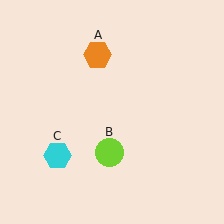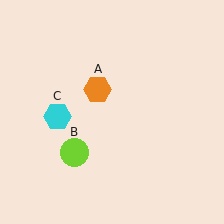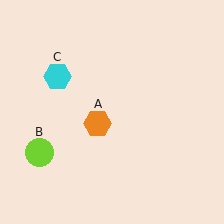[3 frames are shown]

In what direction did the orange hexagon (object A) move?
The orange hexagon (object A) moved down.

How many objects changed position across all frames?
3 objects changed position: orange hexagon (object A), lime circle (object B), cyan hexagon (object C).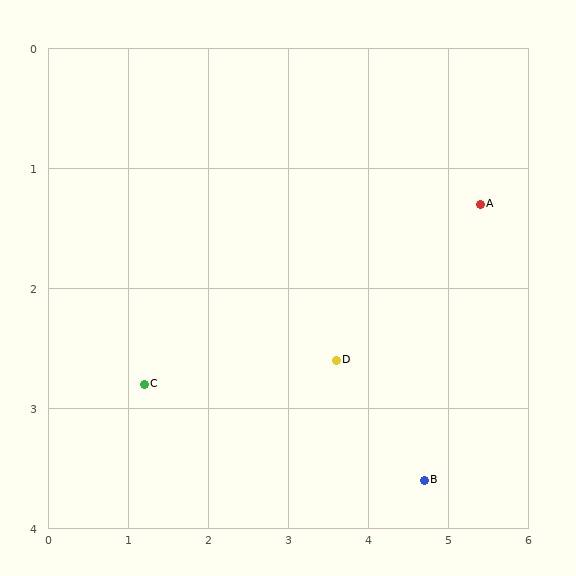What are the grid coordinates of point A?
Point A is at approximately (5.4, 1.3).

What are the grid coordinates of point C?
Point C is at approximately (1.2, 2.8).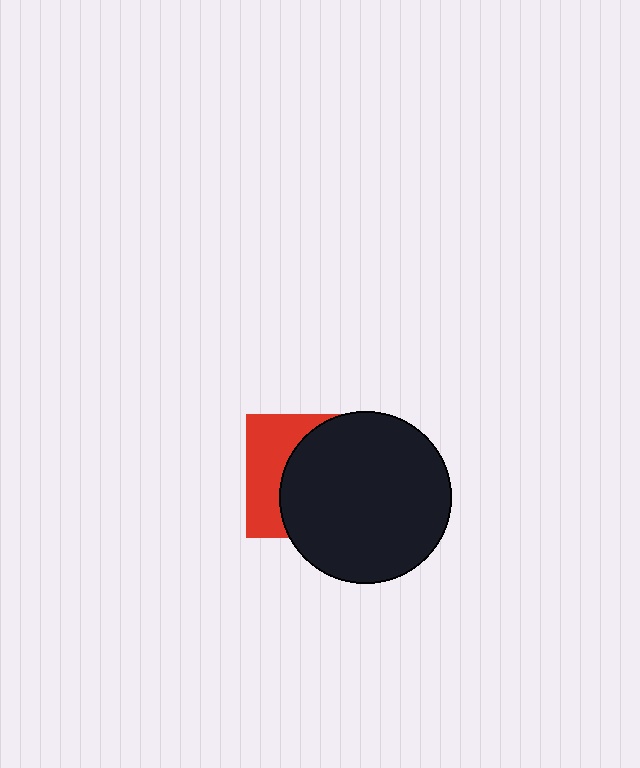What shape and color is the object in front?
The object in front is a black circle.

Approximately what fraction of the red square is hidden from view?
Roughly 63% of the red square is hidden behind the black circle.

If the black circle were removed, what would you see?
You would see the complete red square.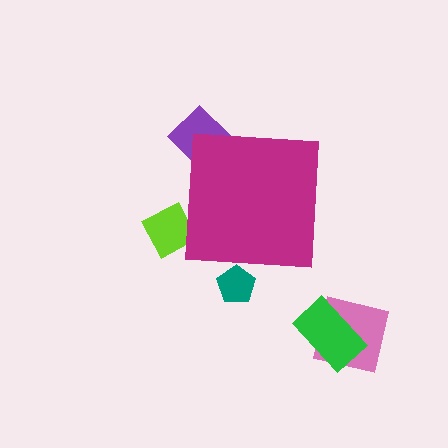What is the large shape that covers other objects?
A magenta square.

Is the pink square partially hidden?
No, the pink square is fully visible.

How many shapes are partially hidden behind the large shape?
3 shapes are partially hidden.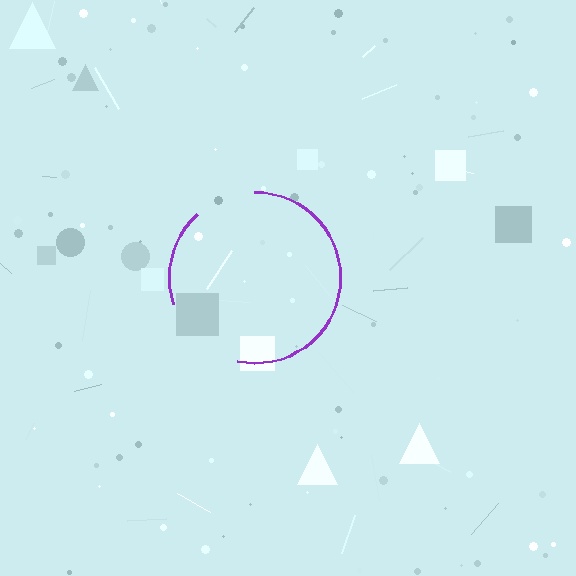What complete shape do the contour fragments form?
The contour fragments form a circle.